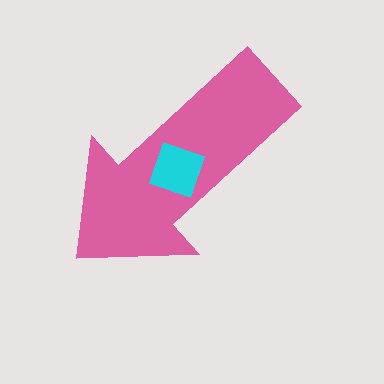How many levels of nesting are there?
2.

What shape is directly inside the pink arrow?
The cyan square.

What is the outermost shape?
The pink arrow.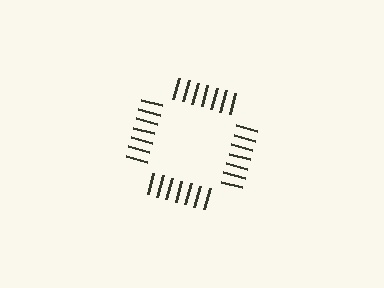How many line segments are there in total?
28 — 7 along each of the 4 edges.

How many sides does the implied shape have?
4 sides — the line-ends trace a square.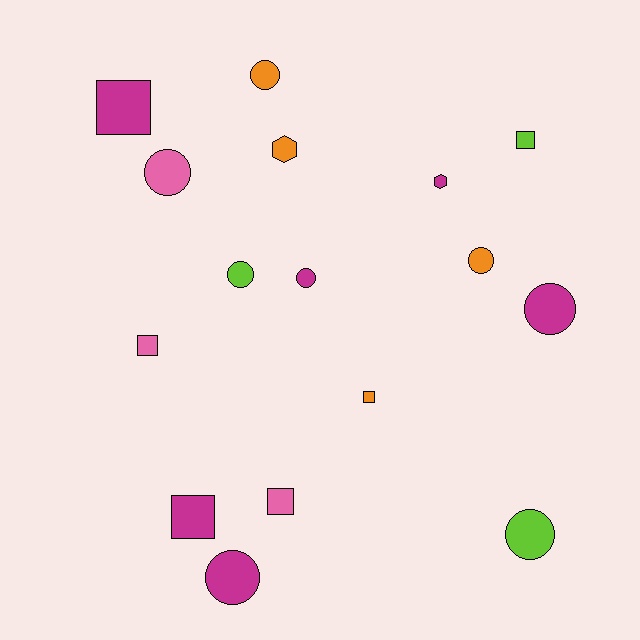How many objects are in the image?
There are 16 objects.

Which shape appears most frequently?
Circle, with 8 objects.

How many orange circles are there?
There are 2 orange circles.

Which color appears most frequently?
Magenta, with 6 objects.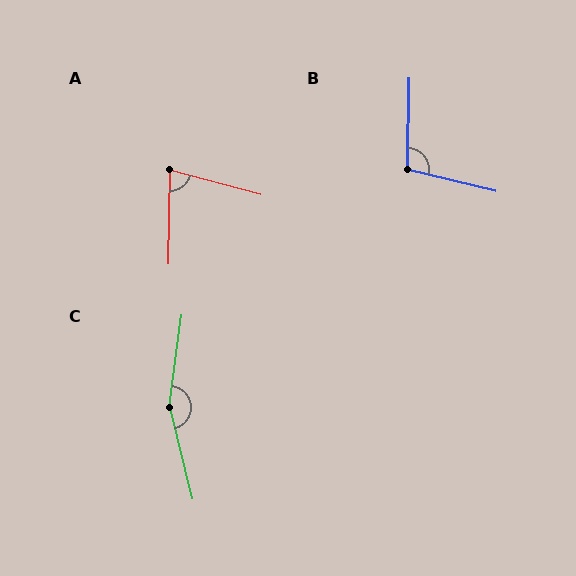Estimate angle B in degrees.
Approximately 103 degrees.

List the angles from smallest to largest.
A (76°), B (103°), C (158°).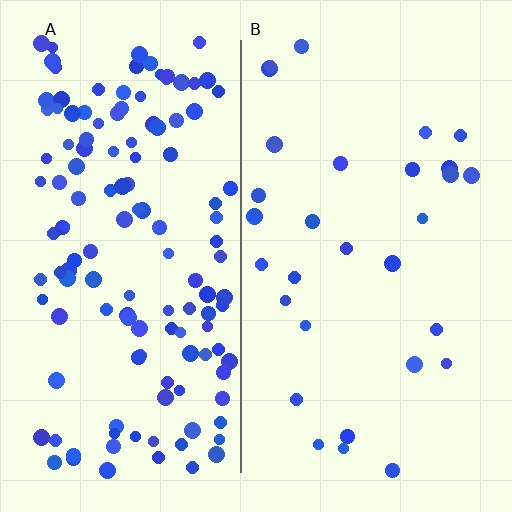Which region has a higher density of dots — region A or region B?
A (the left).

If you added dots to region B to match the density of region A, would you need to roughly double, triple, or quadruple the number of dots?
Approximately quadruple.